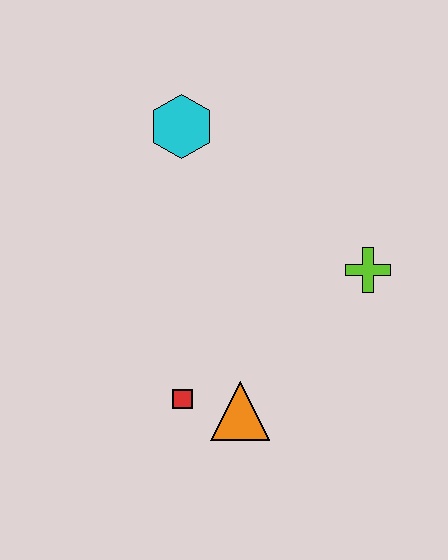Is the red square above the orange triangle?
Yes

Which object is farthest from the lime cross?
The cyan hexagon is farthest from the lime cross.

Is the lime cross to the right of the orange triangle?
Yes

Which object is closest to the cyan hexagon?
The lime cross is closest to the cyan hexagon.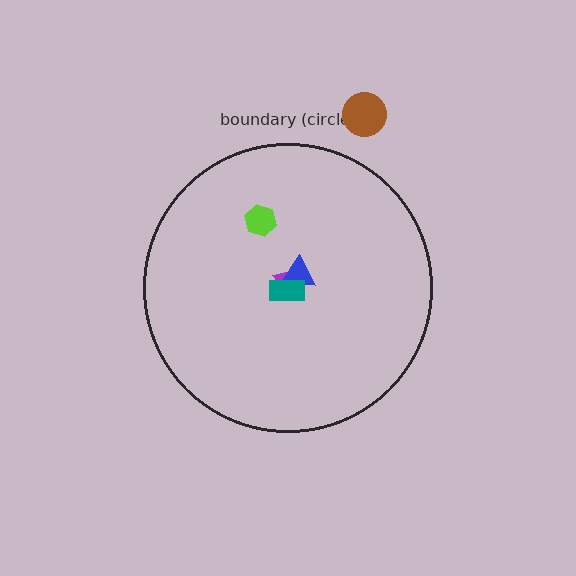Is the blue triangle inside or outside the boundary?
Inside.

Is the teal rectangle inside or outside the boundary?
Inside.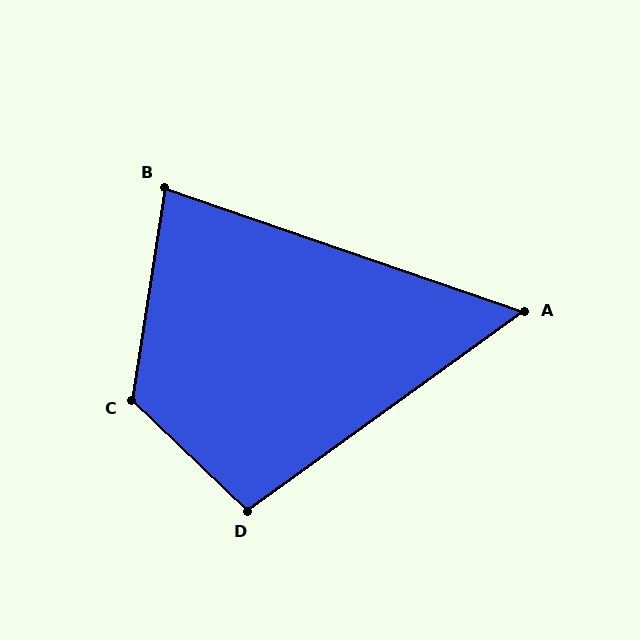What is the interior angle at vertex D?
Approximately 100 degrees (obtuse).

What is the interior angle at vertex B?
Approximately 80 degrees (acute).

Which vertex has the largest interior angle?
C, at approximately 125 degrees.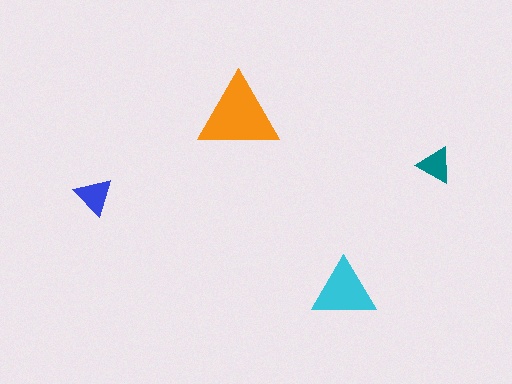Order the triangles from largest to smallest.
the orange one, the cyan one, the blue one, the teal one.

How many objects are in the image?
There are 4 objects in the image.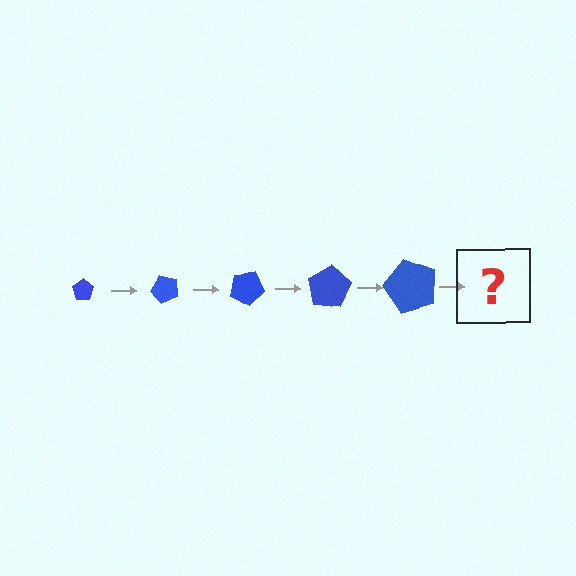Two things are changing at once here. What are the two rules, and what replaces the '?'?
The two rules are that the pentagon grows larger each step and it rotates 50 degrees each step. The '?' should be a pentagon, larger than the previous one and rotated 250 degrees from the start.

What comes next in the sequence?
The next element should be a pentagon, larger than the previous one and rotated 250 degrees from the start.